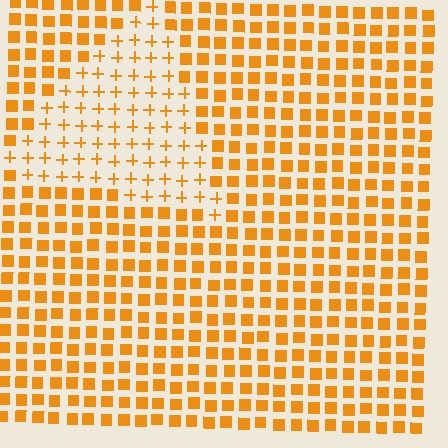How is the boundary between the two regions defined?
The boundary is defined by a change in element shape: plus signs inside vs. squares outside. All elements share the same color and spacing.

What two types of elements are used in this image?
The image uses plus signs inside the triangle region and squares outside it.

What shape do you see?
I see a triangle.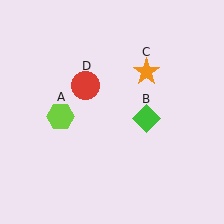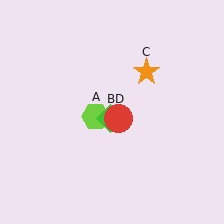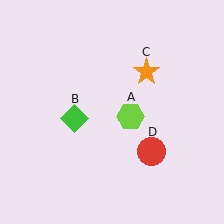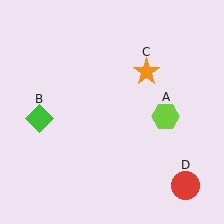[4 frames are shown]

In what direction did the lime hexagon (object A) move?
The lime hexagon (object A) moved right.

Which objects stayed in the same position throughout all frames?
Orange star (object C) remained stationary.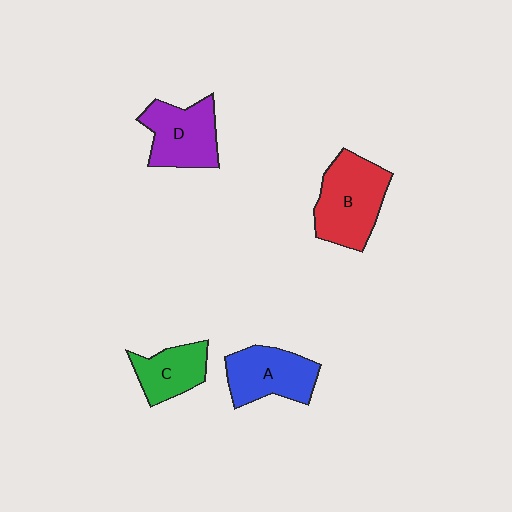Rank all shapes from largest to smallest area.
From largest to smallest: B (red), D (purple), A (blue), C (green).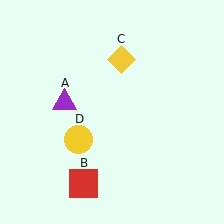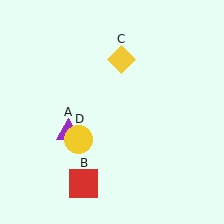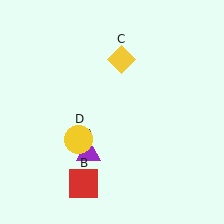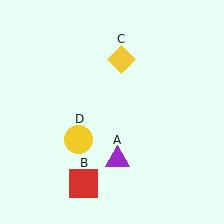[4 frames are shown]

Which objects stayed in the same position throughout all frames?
Red square (object B) and yellow diamond (object C) and yellow circle (object D) remained stationary.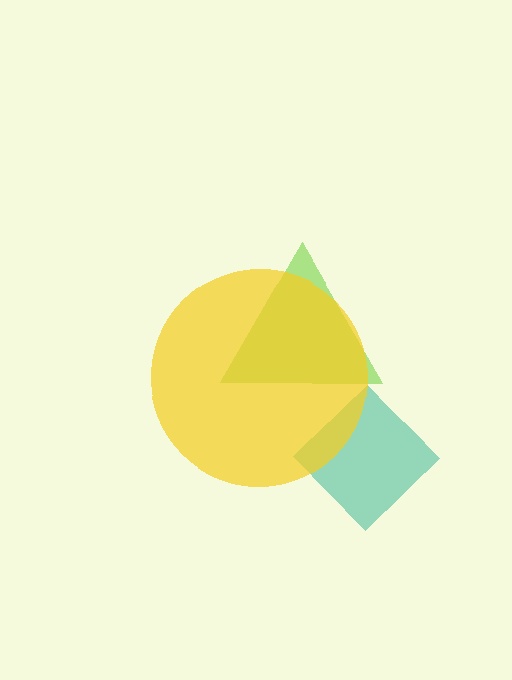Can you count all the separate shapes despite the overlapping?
Yes, there are 3 separate shapes.